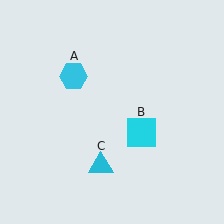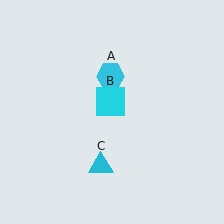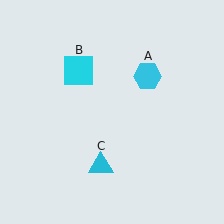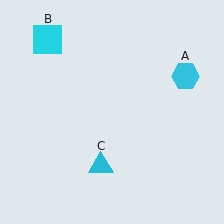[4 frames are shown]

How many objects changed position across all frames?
2 objects changed position: cyan hexagon (object A), cyan square (object B).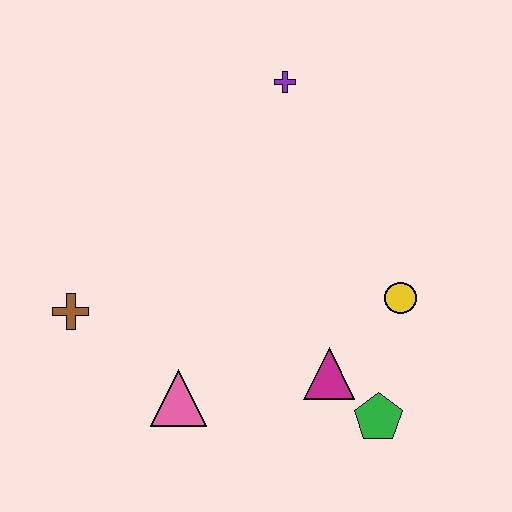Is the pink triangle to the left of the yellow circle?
Yes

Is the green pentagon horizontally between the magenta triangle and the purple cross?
No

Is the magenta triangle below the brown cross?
Yes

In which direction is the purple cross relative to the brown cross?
The purple cross is above the brown cross.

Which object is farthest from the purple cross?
The green pentagon is farthest from the purple cross.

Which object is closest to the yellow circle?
The magenta triangle is closest to the yellow circle.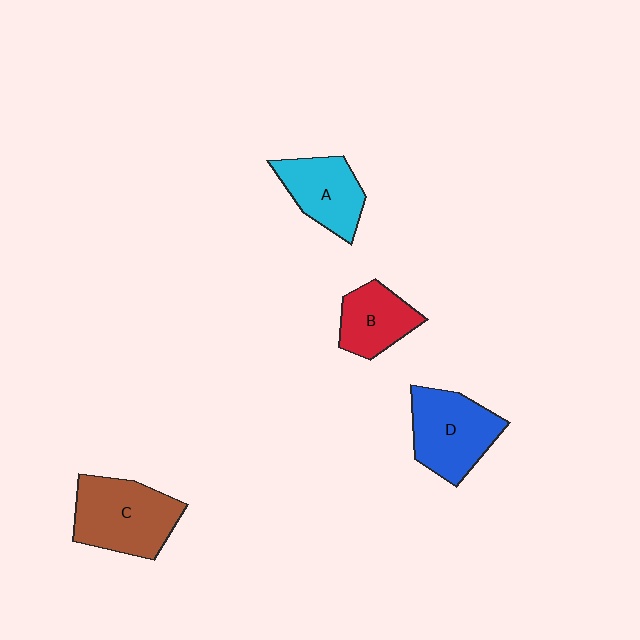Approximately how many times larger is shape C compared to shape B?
Approximately 1.6 times.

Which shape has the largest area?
Shape C (brown).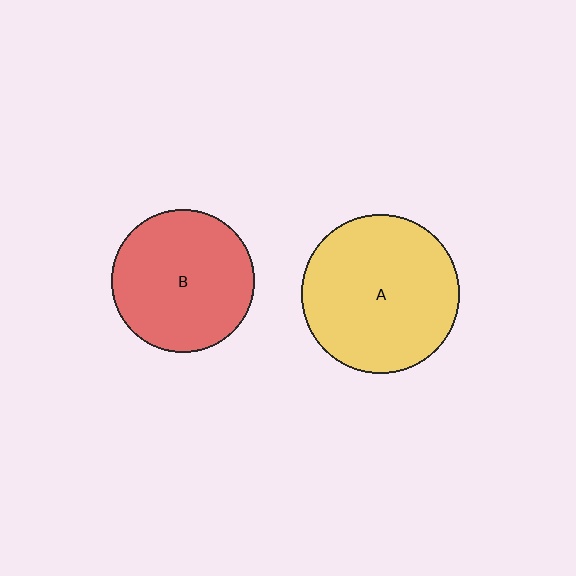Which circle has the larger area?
Circle A (yellow).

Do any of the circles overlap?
No, none of the circles overlap.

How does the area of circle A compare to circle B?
Approximately 1.2 times.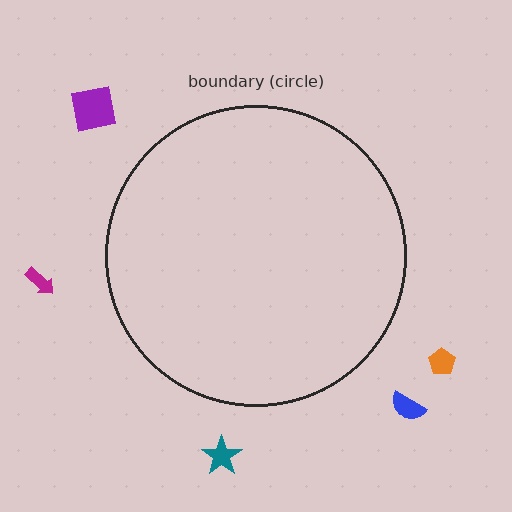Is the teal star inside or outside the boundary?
Outside.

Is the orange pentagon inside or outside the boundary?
Outside.